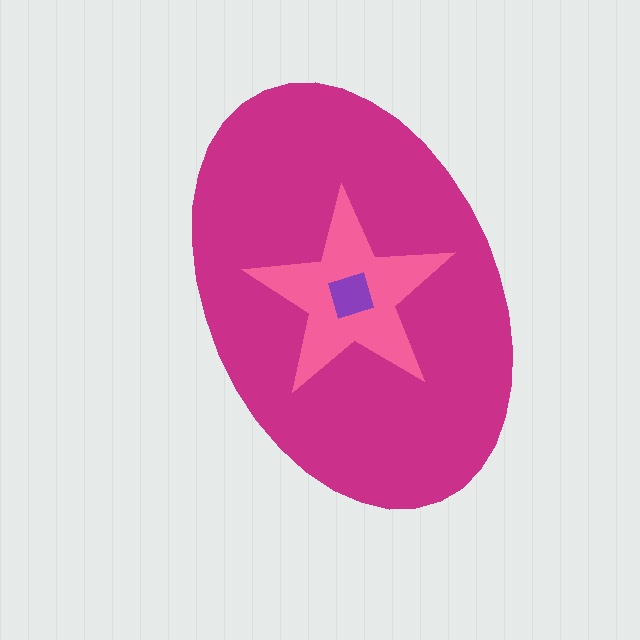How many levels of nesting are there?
3.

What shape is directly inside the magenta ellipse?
The pink star.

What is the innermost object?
The purple square.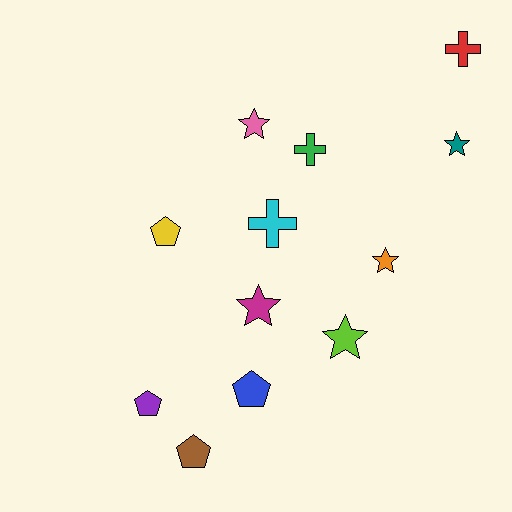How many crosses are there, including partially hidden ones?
There are 3 crosses.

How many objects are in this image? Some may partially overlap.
There are 12 objects.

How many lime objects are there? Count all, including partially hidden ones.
There is 1 lime object.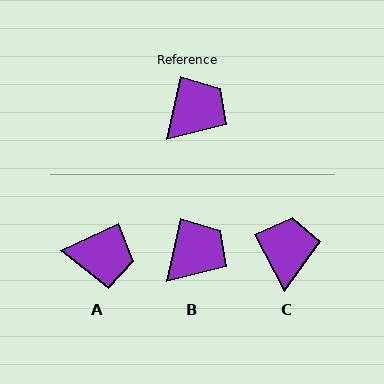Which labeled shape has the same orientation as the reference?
B.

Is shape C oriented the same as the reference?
No, it is off by about 41 degrees.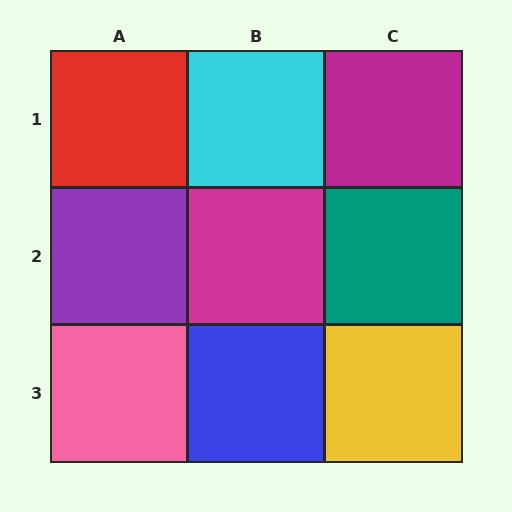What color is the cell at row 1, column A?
Red.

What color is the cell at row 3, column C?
Yellow.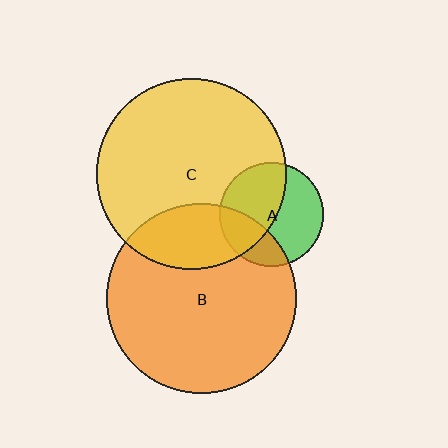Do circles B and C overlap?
Yes.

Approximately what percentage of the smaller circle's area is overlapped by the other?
Approximately 25%.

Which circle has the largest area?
Circle C (yellow).